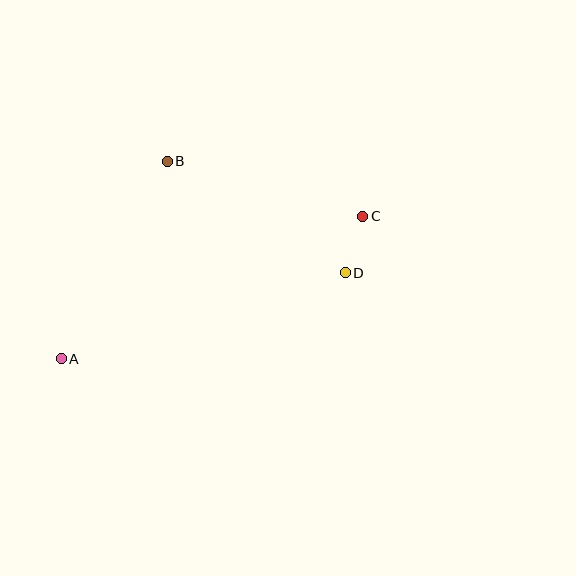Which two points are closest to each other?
Points C and D are closest to each other.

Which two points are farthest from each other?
Points A and C are farthest from each other.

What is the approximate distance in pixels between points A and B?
The distance between A and B is approximately 224 pixels.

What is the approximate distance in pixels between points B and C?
The distance between B and C is approximately 203 pixels.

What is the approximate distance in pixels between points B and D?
The distance between B and D is approximately 210 pixels.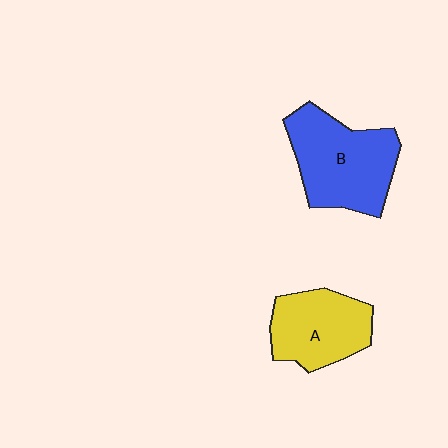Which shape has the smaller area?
Shape A (yellow).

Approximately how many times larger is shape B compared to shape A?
Approximately 1.3 times.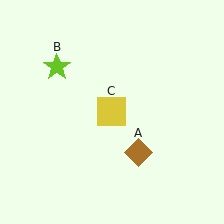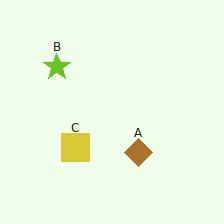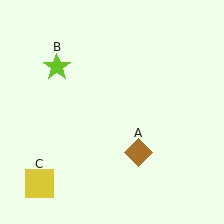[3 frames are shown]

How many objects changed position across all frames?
1 object changed position: yellow square (object C).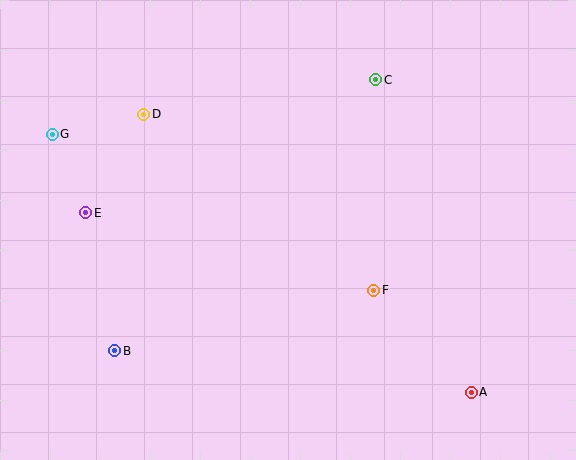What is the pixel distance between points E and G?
The distance between E and G is 85 pixels.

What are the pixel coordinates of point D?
Point D is at (144, 114).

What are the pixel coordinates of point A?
Point A is at (471, 392).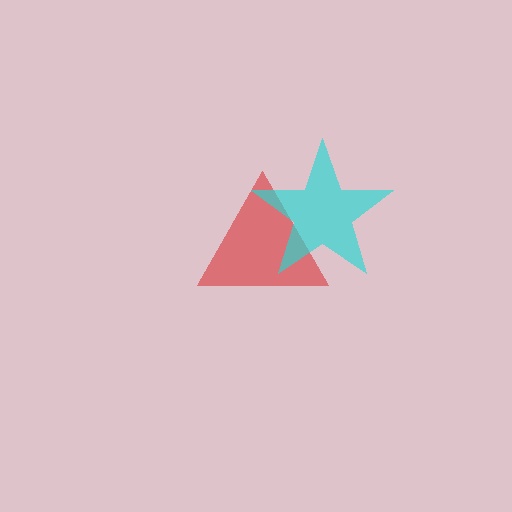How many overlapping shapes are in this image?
There are 2 overlapping shapes in the image.